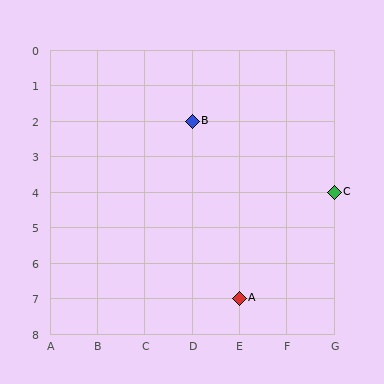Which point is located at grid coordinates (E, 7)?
Point A is at (E, 7).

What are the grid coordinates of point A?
Point A is at grid coordinates (E, 7).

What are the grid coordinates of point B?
Point B is at grid coordinates (D, 2).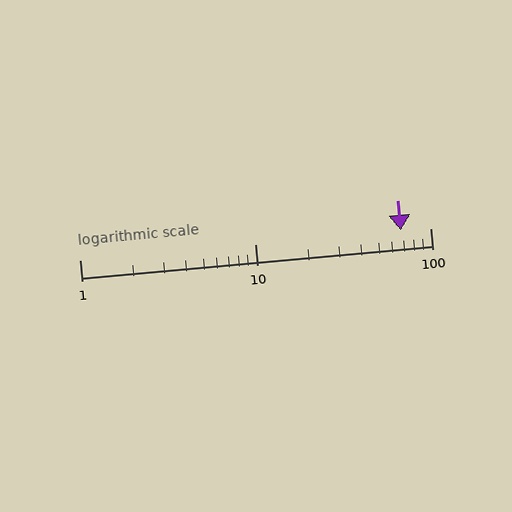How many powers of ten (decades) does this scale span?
The scale spans 2 decades, from 1 to 100.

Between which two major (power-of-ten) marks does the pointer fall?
The pointer is between 10 and 100.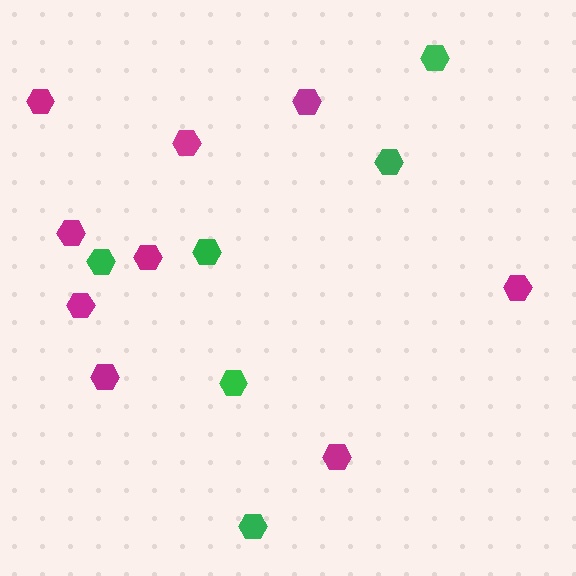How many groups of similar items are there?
There are 2 groups: one group of magenta hexagons (9) and one group of green hexagons (6).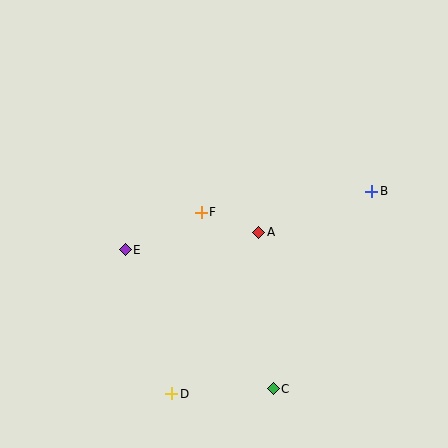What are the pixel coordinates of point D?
Point D is at (172, 394).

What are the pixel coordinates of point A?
Point A is at (259, 232).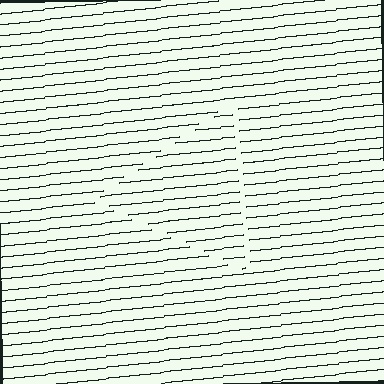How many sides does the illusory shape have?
3 sides — the line-ends trace a triangle.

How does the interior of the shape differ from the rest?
The interior of the shape contains the same grating, shifted by half a period — the contour is defined by the phase discontinuity where line-ends from the inner and outer gratings abut.